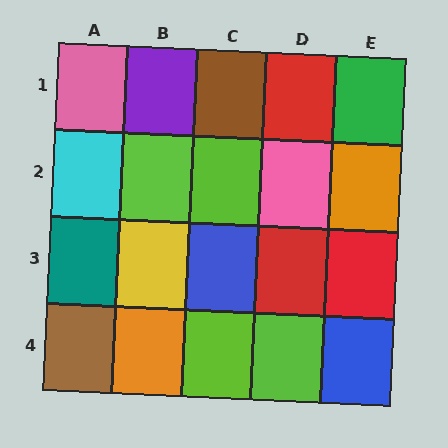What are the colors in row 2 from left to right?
Cyan, lime, lime, pink, orange.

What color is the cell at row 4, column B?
Orange.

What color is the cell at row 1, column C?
Brown.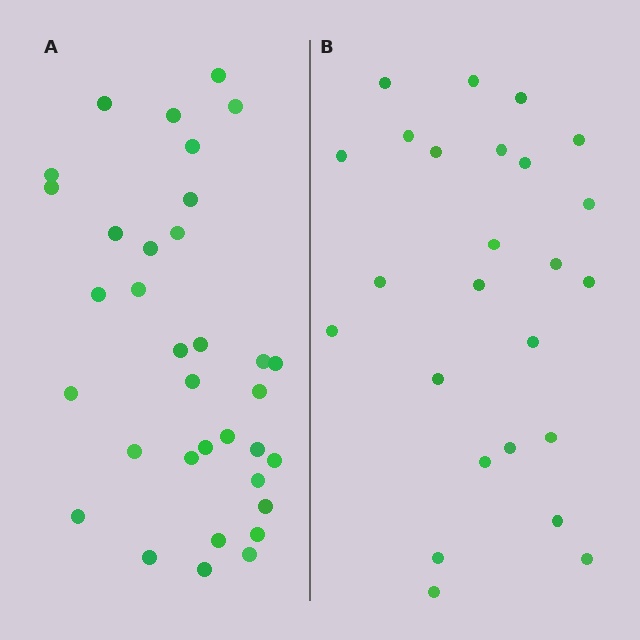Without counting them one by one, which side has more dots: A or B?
Region A (the left region) has more dots.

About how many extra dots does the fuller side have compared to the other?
Region A has roughly 8 or so more dots than region B.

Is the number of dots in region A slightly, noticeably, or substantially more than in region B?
Region A has noticeably more, but not dramatically so. The ratio is roughly 1.4 to 1.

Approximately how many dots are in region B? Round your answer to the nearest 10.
About 20 dots. (The exact count is 25, which rounds to 20.)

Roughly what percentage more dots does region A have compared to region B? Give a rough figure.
About 35% more.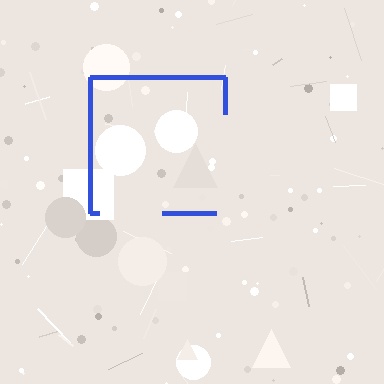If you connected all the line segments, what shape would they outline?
They would outline a square.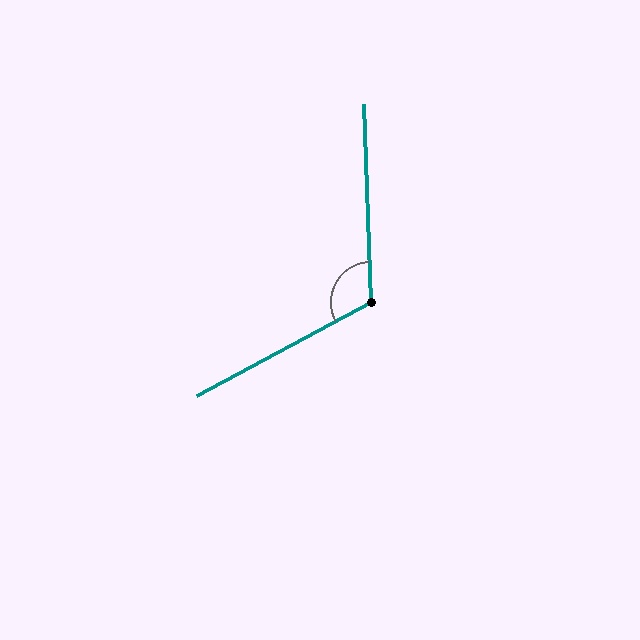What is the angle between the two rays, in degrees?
Approximately 116 degrees.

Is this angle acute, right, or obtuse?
It is obtuse.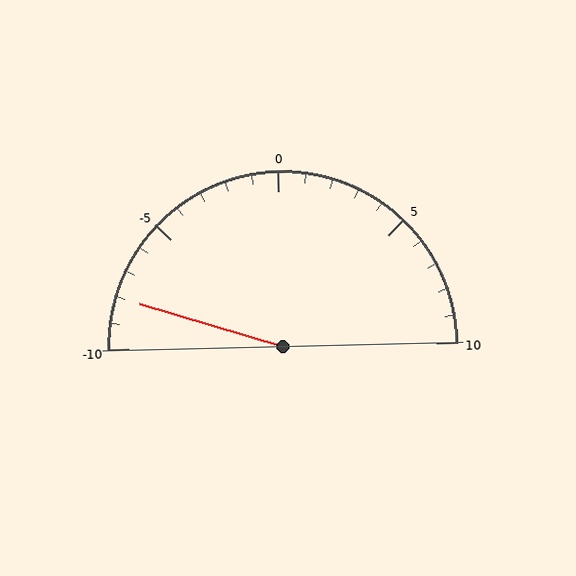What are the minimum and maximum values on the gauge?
The gauge ranges from -10 to 10.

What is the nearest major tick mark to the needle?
The nearest major tick mark is -10.